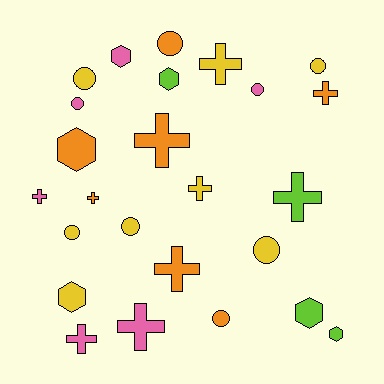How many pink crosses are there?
There are 3 pink crosses.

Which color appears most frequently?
Yellow, with 8 objects.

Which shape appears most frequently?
Cross, with 10 objects.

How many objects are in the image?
There are 25 objects.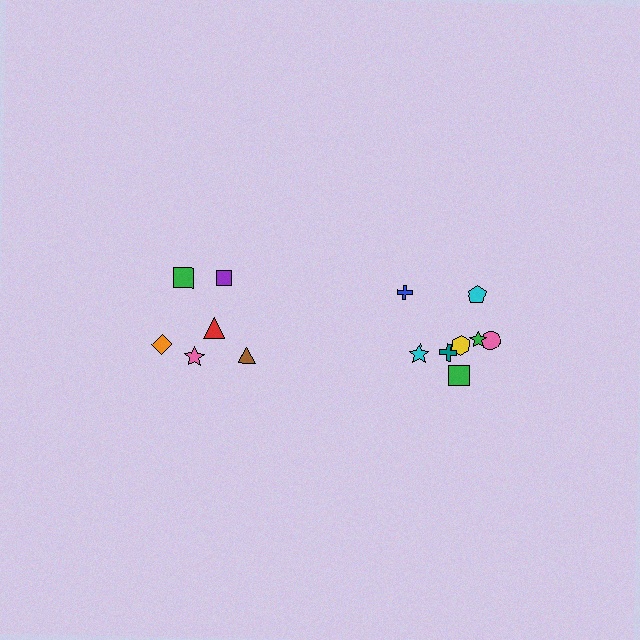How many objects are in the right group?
There are 8 objects.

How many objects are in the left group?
There are 6 objects.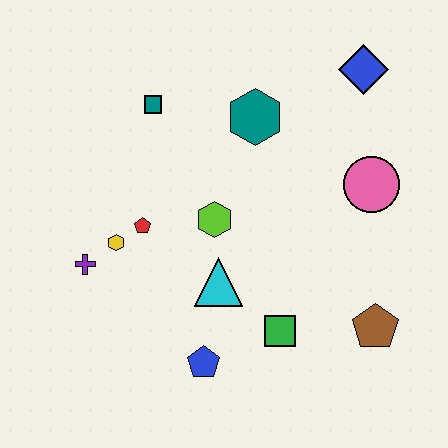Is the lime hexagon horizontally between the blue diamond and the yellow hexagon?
Yes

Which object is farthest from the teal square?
The brown pentagon is farthest from the teal square.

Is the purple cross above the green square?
Yes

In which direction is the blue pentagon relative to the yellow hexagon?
The blue pentagon is below the yellow hexagon.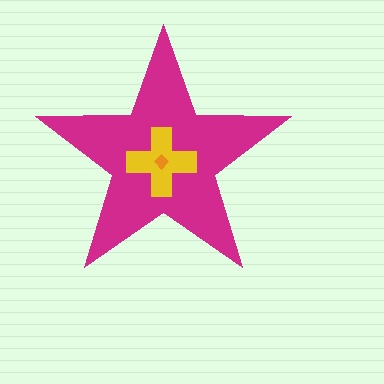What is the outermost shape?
The magenta star.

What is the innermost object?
The orange diamond.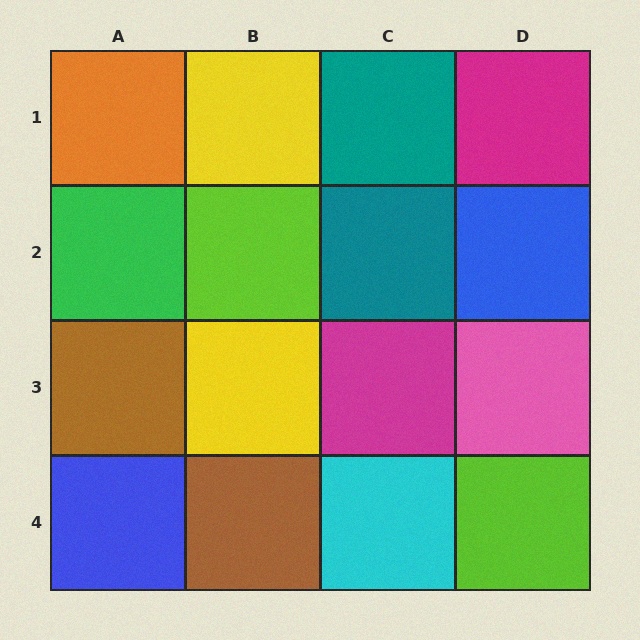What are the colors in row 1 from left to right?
Orange, yellow, teal, magenta.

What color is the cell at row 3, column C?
Magenta.